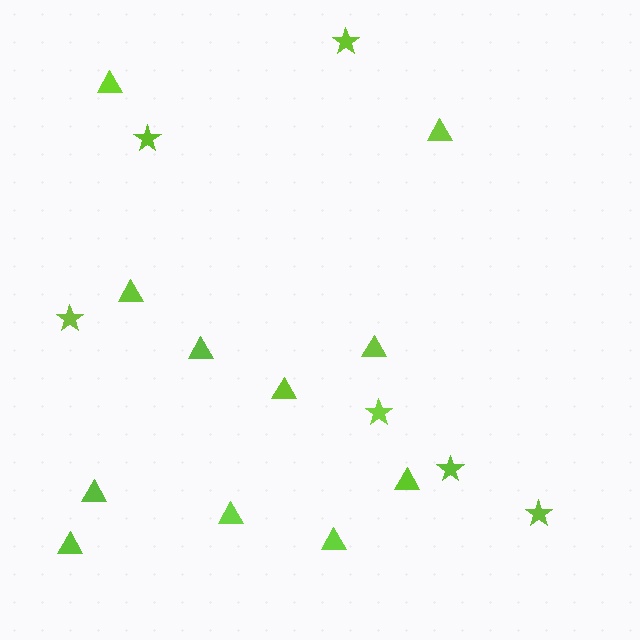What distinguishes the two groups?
There are 2 groups: one group of stars (6) and one group of triangles (11).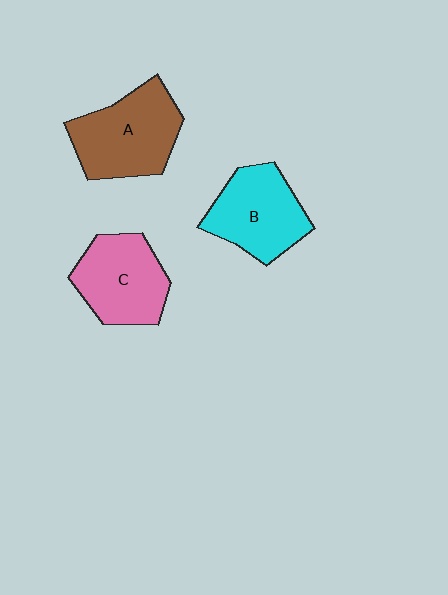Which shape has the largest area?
Shape A (brown).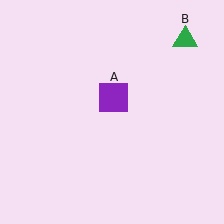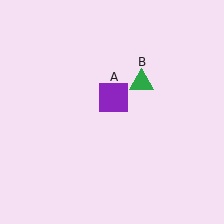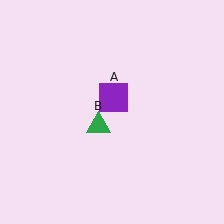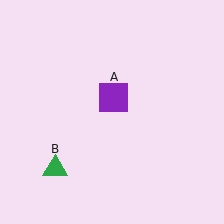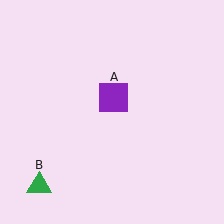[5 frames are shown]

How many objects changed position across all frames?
1 object changed position: green triangle (object B).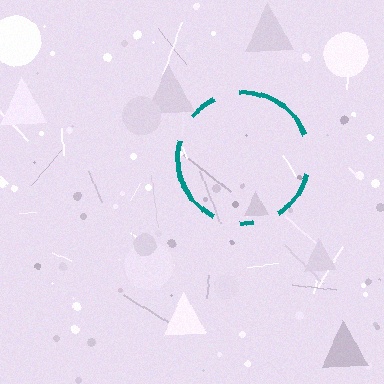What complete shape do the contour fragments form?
The contour fragments form a circle.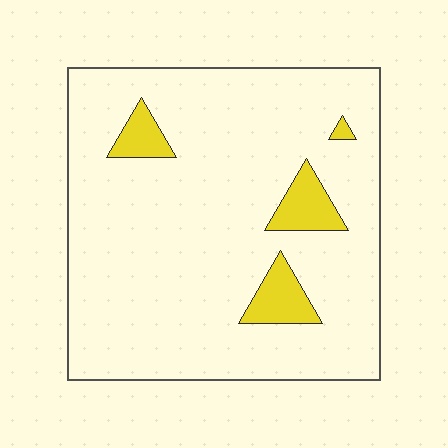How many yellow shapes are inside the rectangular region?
4.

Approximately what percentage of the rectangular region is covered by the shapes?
Approximately 10%.